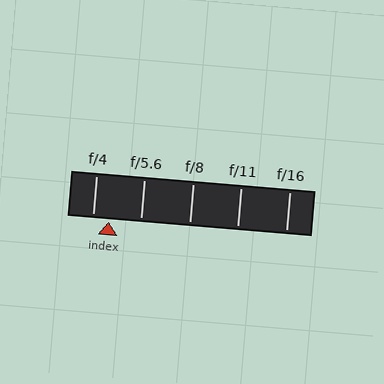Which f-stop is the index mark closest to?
The index mark is closest to f/4.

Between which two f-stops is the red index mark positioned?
The index mark is between f/4 and f/5.6.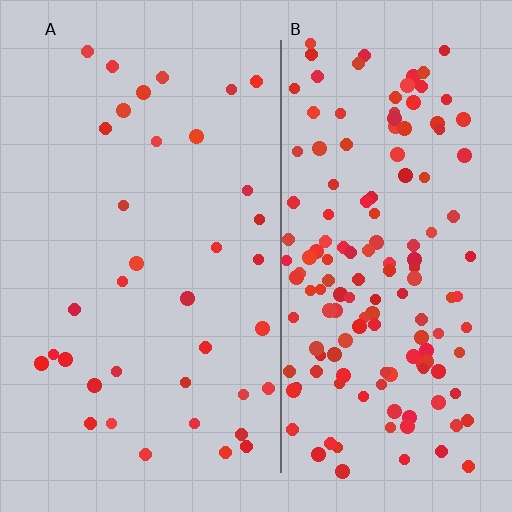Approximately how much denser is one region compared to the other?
Approximately 4.0× — region B over region A.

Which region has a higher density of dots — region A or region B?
B (the right).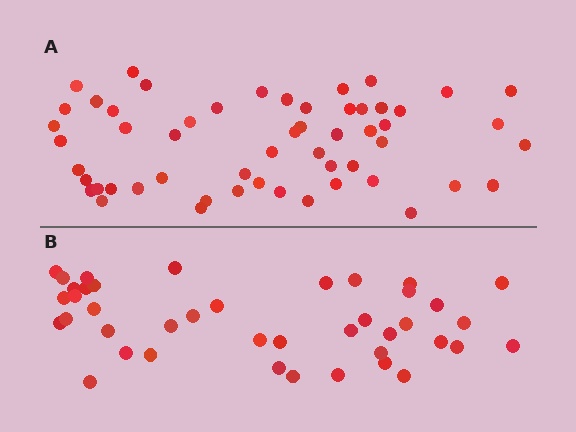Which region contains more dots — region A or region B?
Region A (the top region) has more dots.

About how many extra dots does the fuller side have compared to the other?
Region A has approximately 15 more dots than region B.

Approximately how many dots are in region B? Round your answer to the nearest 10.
About 40 dots. (The exact count is 41, which rounds to 40.)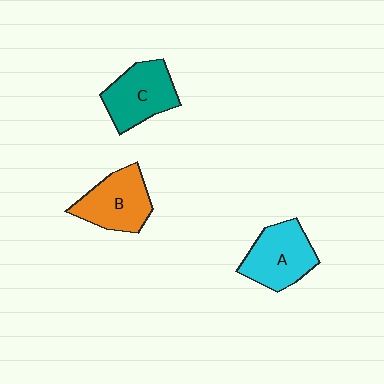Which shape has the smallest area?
Shape C (teal).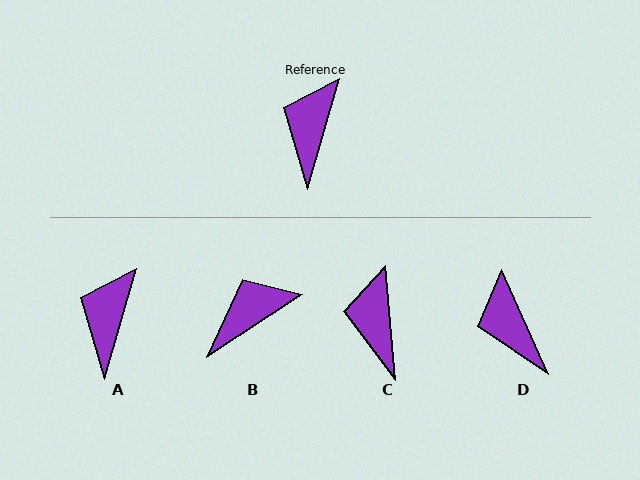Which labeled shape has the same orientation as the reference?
A.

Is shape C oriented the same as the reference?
No, it is off by about 21 degrees.